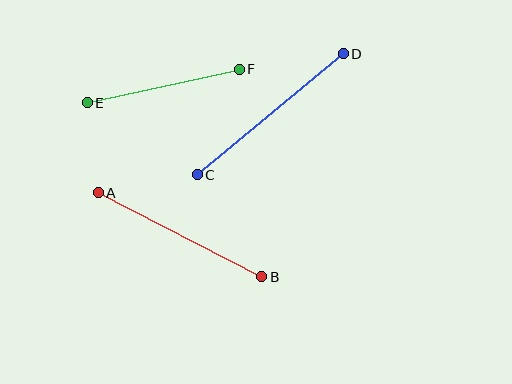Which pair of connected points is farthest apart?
Points C and D are farthest apart.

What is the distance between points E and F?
The distance is approximately 156 pixels.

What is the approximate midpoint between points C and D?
The midpoint is at approximately (270, 114) pixels.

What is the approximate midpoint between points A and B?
The midpoint is at approximately (180, 235) pixels.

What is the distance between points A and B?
The distance is approximately 184 pixels.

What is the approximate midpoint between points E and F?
The midpoint is at approximately (163, 86) pixels.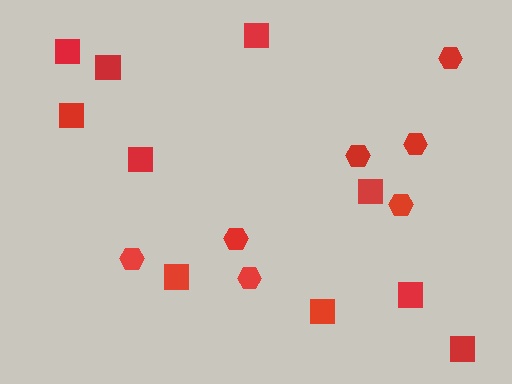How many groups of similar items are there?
There are 2 groups: one group of squares (10) and one group of hexagons (7).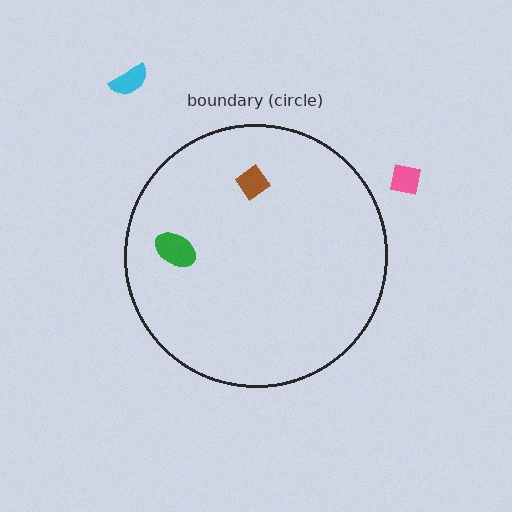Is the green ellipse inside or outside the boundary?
Inside.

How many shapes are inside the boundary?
2 inside, 2 outside.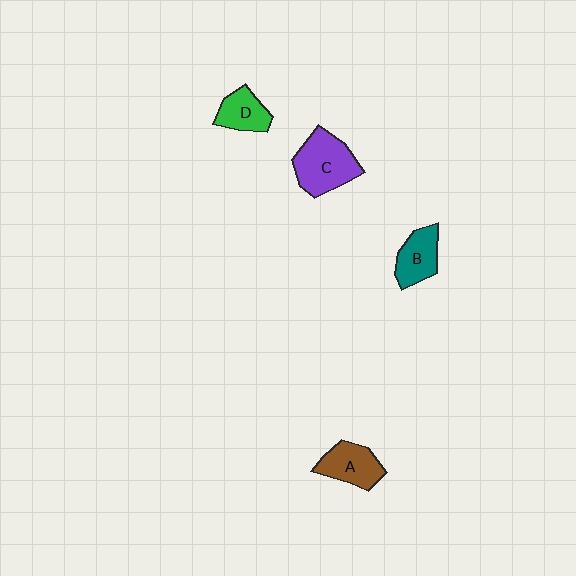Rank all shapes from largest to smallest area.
From largest to smallest: C (purple), A (brown), B (teal), D (green).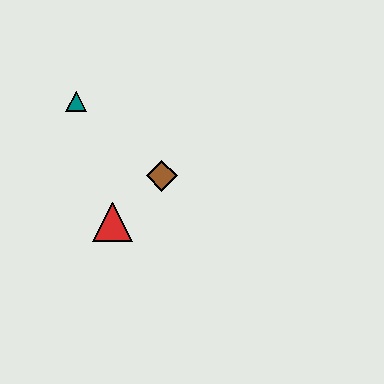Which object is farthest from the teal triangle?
The red triangle is farthest from the teal triangle.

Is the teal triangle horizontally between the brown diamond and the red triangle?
No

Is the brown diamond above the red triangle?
Yes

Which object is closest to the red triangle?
The brown diamond is closest to the red triangle.